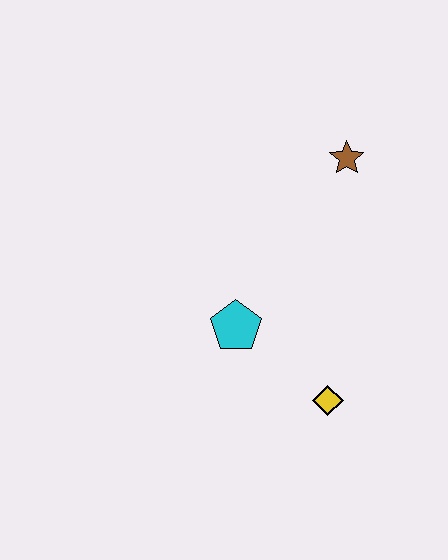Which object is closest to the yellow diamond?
The cyan pentagon is closest to the yellow diamond.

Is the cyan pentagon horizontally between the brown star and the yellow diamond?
No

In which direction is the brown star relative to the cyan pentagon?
The brown star is above the cyan pentagon.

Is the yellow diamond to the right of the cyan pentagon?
Yes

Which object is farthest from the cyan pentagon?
The brown star is farthest from the cyan pentagon.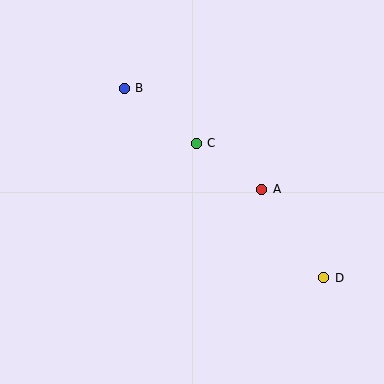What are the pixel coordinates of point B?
Point B is at (124, 88).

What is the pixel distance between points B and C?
The distance between B and C is 91 pixels.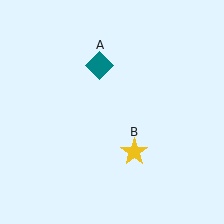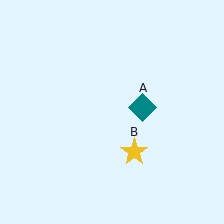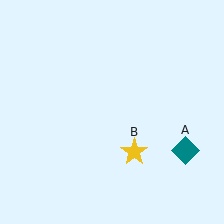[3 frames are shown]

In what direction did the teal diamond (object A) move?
The teal diamond (object A) moved down and to the right.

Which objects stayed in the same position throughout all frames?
Yellow star (object B) remained stationary.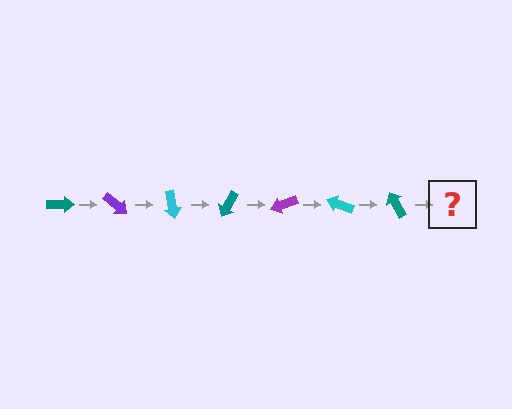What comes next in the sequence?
The next element should be a purple arrow, rotated 280 degrees from the start.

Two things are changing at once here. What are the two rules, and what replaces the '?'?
The two rules are that it rotates 40 degrees each step and the color cycles through teal, purple, and cyan. The '?' should be a purple arrow, rotated 280 degrees from the start.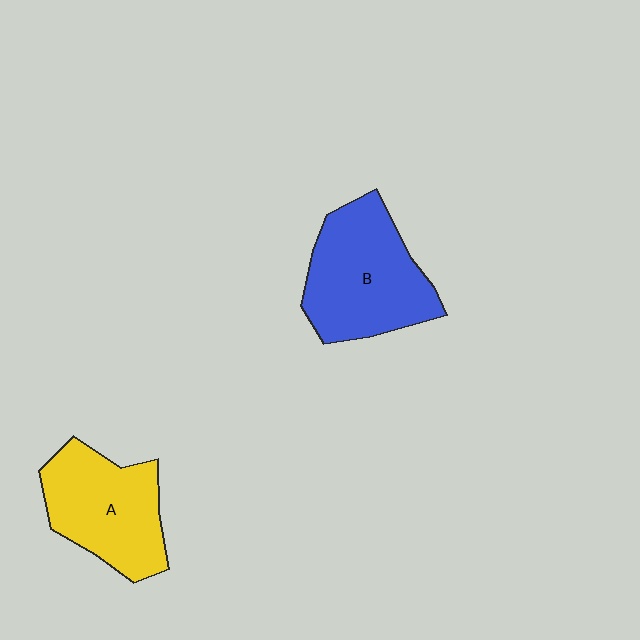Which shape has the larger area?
Shape B (blue).